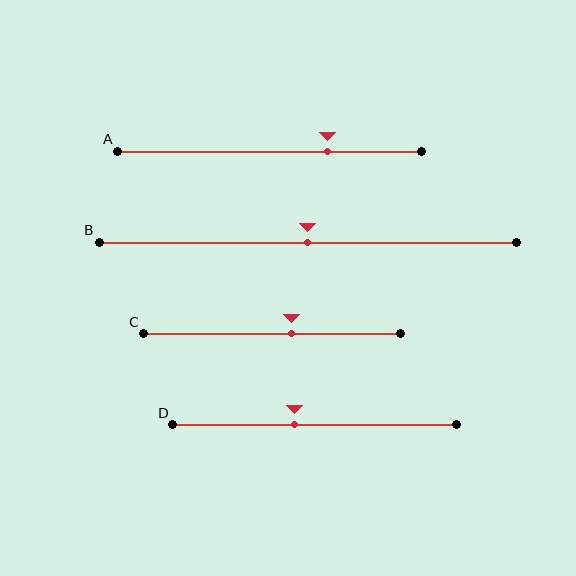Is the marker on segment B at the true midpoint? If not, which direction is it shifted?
Yes, the marker on segment B is at the true midpoint.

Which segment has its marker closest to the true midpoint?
Segment B has its marker closest to the true midpoint.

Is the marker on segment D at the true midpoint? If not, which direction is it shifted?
No, the marker on segment D is shifted to the left by about 7% of the segment length.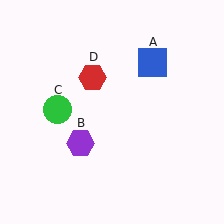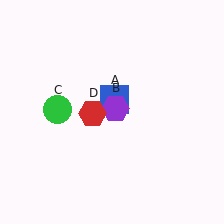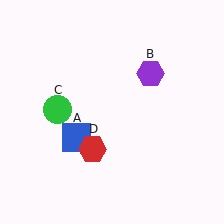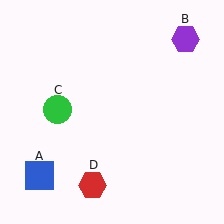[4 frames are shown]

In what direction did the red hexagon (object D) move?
The red hexagon (object D) moved down.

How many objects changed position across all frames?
3 objects changed position: blue square (object A), purple hexagon (object B), red hexagon (object D).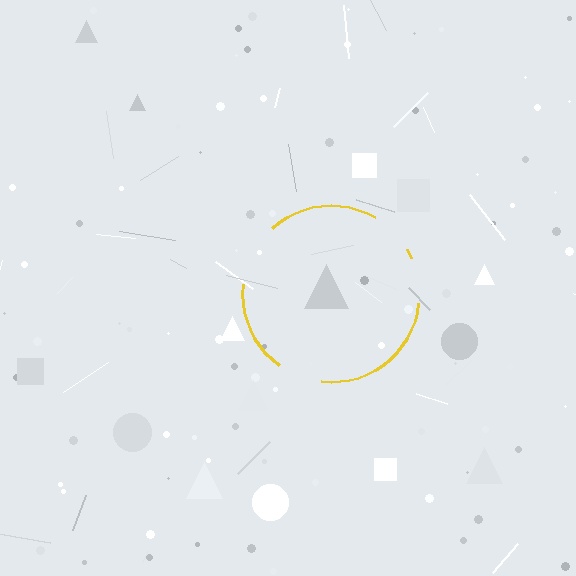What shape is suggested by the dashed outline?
The dashed outline suggests a circle.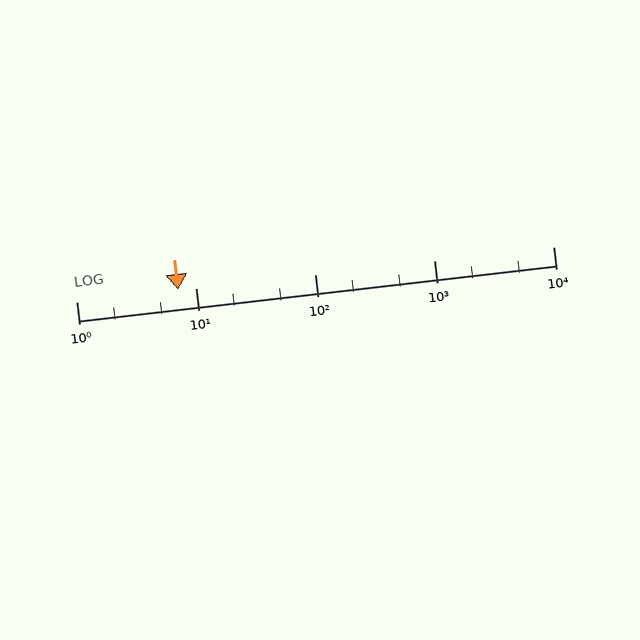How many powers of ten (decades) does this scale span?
The scale spans 4 decades, from 1 to 10000.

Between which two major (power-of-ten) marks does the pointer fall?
The pointer is between 1 and 10.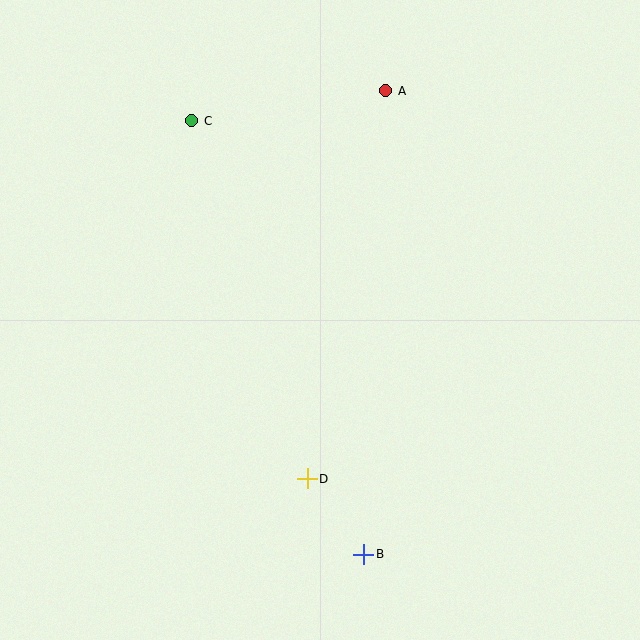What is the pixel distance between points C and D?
The distance between C and D is 376 pixels.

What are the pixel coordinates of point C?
Point C is at (192, 121).